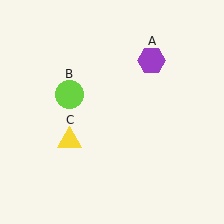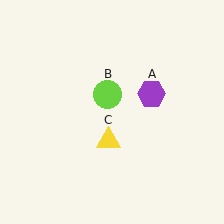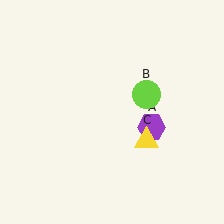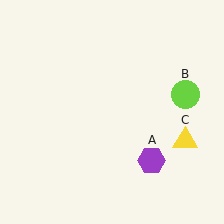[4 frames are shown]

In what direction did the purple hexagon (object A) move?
The purple hexagon (object A) moved down.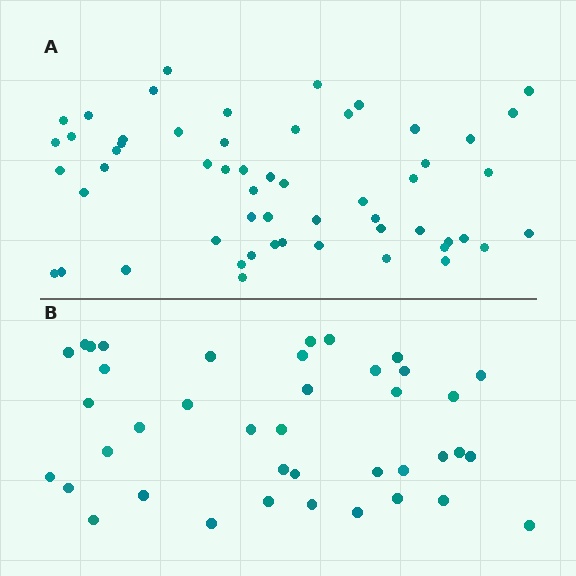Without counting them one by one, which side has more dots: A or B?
Region A (the top region) has more dots.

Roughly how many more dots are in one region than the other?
Region A has approximately 15 more dots than region B.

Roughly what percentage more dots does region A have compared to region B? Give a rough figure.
About 40% more.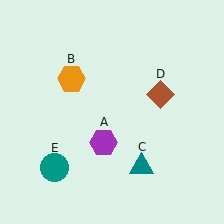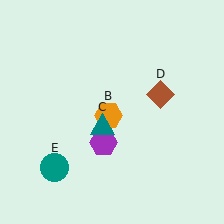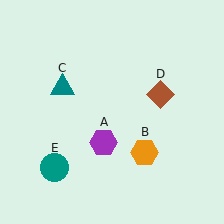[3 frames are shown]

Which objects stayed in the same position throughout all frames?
Purple hexagon (object A) and brown diamond (object D) and teal circle (object E) remained stationary.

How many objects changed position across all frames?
2 objects changed position: orange hexagon (object B), teal triangle (object C).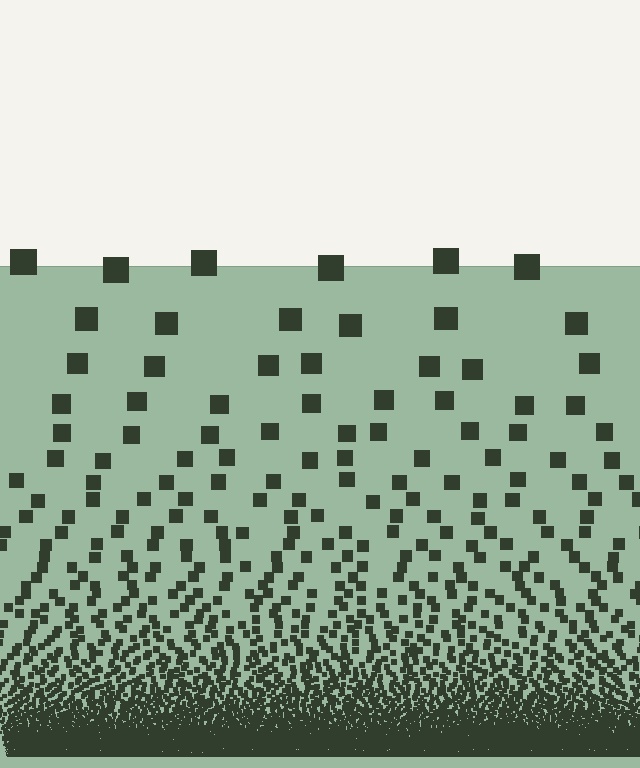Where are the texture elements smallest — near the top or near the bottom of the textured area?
Near the bottom.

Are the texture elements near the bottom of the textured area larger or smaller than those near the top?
Smaller. The gradient is inverted — elements near the bottom are smaller and denser.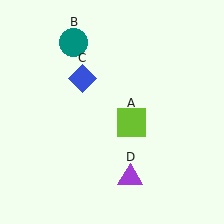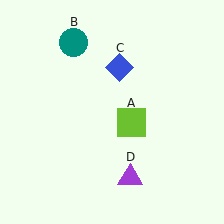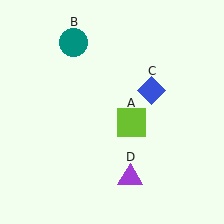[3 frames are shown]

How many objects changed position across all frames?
1 object changed position: blue diamond (object C).